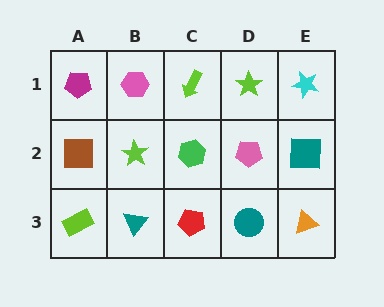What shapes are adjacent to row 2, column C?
A lime arrow (row 1, column C), a red pentagon (row 3, column C), a lime star (row 2, column B), a pink pentagon (row 2, column D).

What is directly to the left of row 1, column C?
A pink hexagon.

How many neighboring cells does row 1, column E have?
2.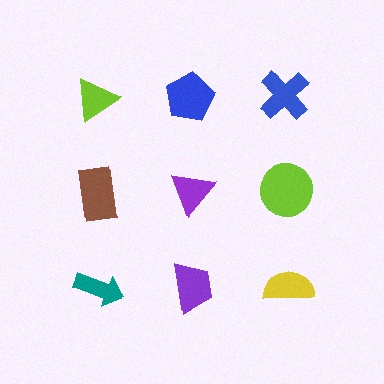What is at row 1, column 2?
A blue pentagon.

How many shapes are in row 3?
3 shapes.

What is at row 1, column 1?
A lime triangle.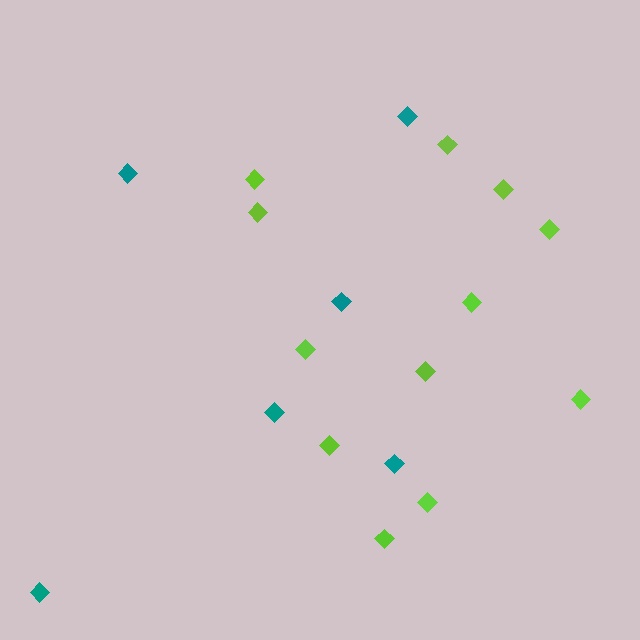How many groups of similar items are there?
There are 2 groups: one group of lime diamonds (12) and one group of teal diamonds (6).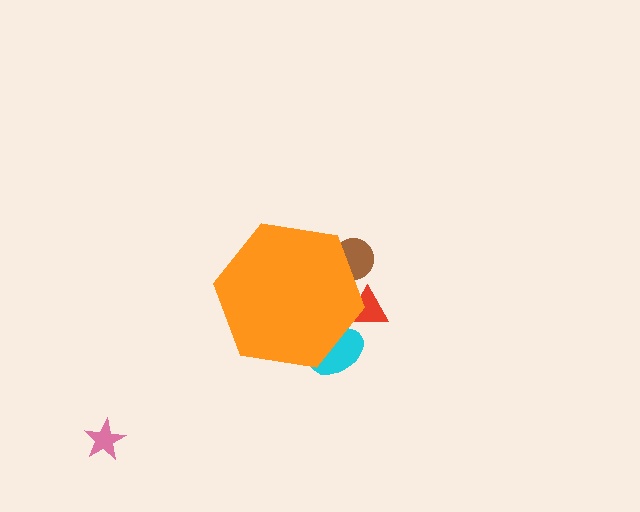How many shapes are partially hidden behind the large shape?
3 shapes are partially hidden.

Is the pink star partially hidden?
No, the pink star is fully visible.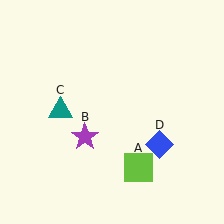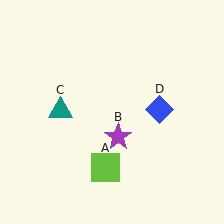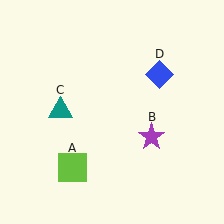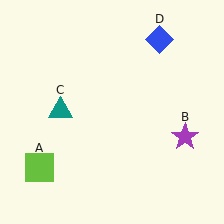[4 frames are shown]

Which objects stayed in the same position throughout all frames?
Teal triangle (object C) remained stationary.